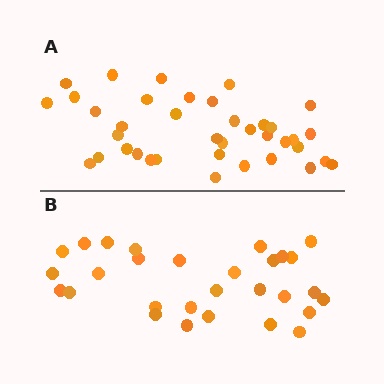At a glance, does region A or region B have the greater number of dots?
Region A (the top region) has more dots.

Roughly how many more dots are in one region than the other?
Region A has roughly 8 or so more dots than region B.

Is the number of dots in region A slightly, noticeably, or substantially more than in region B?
Region A has noticeably more, but not dramatically so. The ratio is roughly 1.3 to 1.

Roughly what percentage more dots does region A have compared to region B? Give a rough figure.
About 30% more.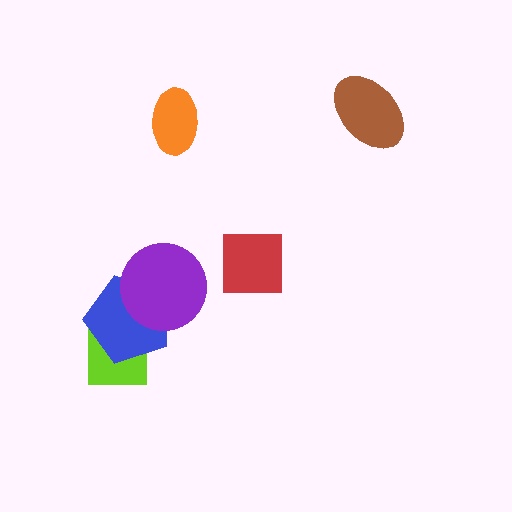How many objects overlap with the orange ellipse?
0 objects overlap with the orange ellipse.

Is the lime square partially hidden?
Yes, it is partially covered by another shape.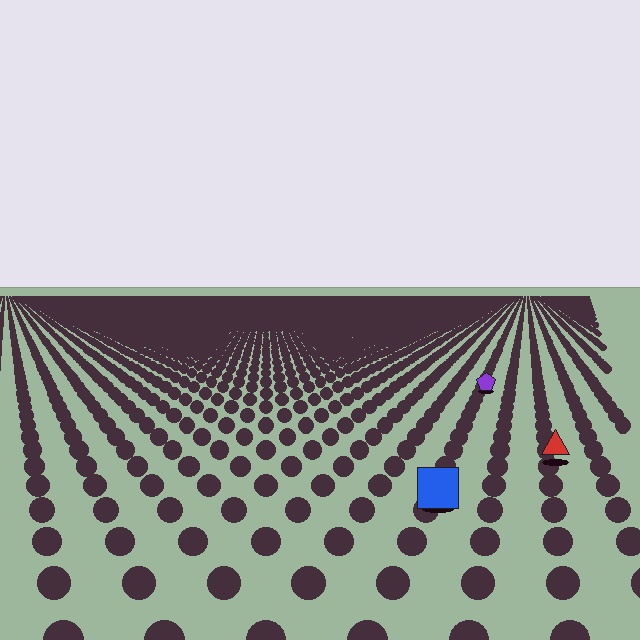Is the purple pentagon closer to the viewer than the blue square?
No. The blue square is closer — you can tell from the texture gradient: the ground texture is coarser near it.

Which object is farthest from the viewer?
The purple pentagon is farthest from the viewer. It appears smaller and the ground texture around it is denser.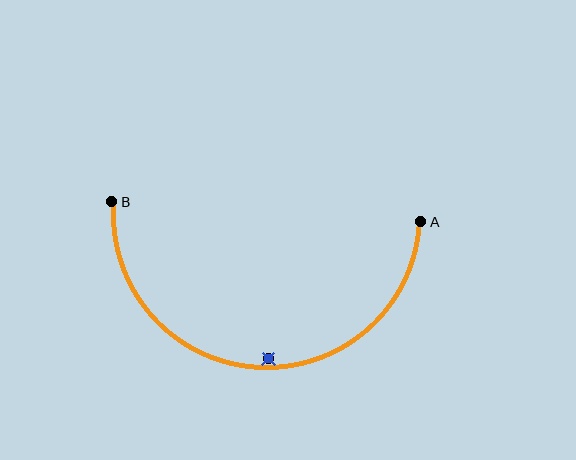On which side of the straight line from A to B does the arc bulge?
The arc bulges below the straight line connecting A and B.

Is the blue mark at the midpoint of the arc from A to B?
No — the blue mark does not lie on the arc at all. It sits slightly inside the curve.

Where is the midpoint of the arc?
The arc midpoint is the point on the curve farthest from the straight line joining A and B. It sits below that line.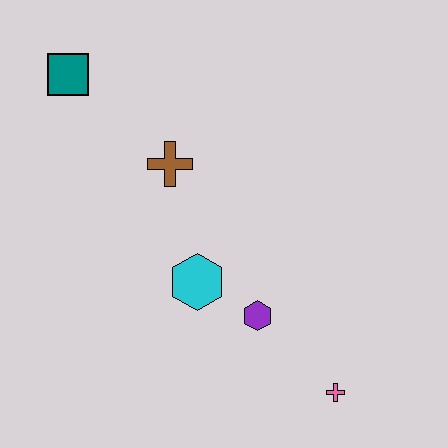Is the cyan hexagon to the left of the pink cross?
Yes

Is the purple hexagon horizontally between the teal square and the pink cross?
Yes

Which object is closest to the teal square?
The brown cross is closest to the teal square.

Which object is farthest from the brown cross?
The pink cross is farthest from the brown cross.